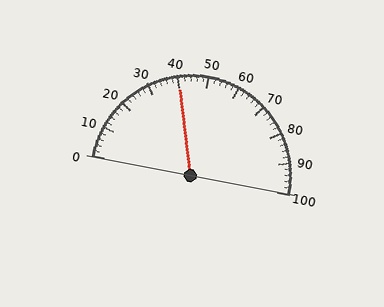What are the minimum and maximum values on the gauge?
The gauge ranges from 0 to 100.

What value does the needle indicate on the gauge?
The needle indicates approximately 40.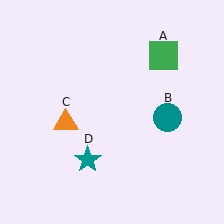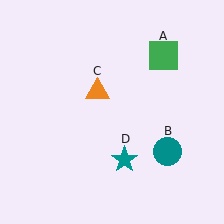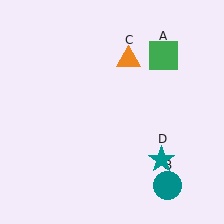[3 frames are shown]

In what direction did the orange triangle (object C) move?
The orange triangle (object C) moved up and to the right.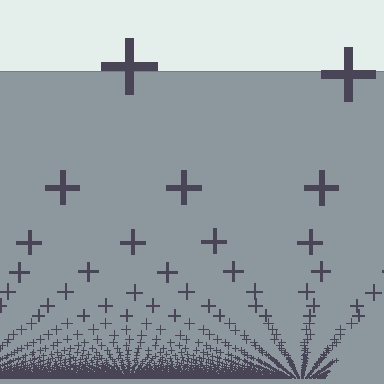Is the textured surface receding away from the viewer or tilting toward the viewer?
The surface appears to tilt toward the viewer. Texture elements get larger and sparser toward the top.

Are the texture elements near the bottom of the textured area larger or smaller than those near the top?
Smaller. The gradient is inverted — elements near the bottom are smaller and denser.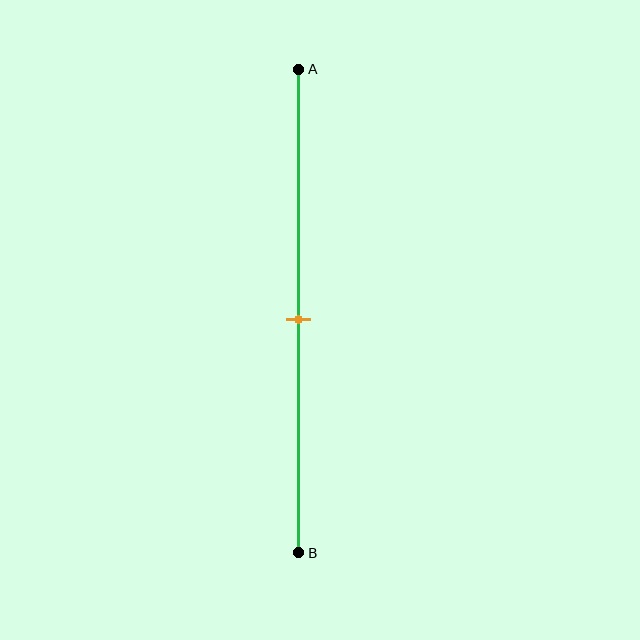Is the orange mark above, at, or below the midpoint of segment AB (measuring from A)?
The orange mark is approximately at the midpoint of segment AB.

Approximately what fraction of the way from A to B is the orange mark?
The orange mark is approximately 50% of the way from A to B.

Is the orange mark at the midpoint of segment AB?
Yes, the mark is approximately at the midpoint.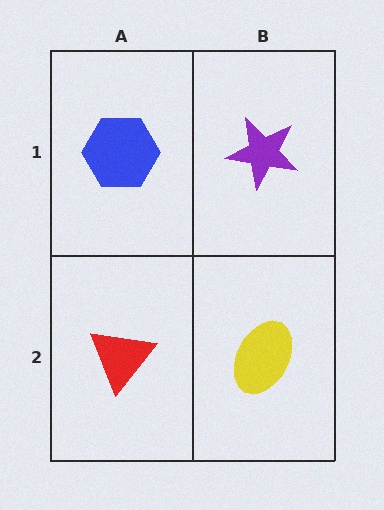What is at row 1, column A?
A blue hexagon.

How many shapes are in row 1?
2 shapes.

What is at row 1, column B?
A purple star.